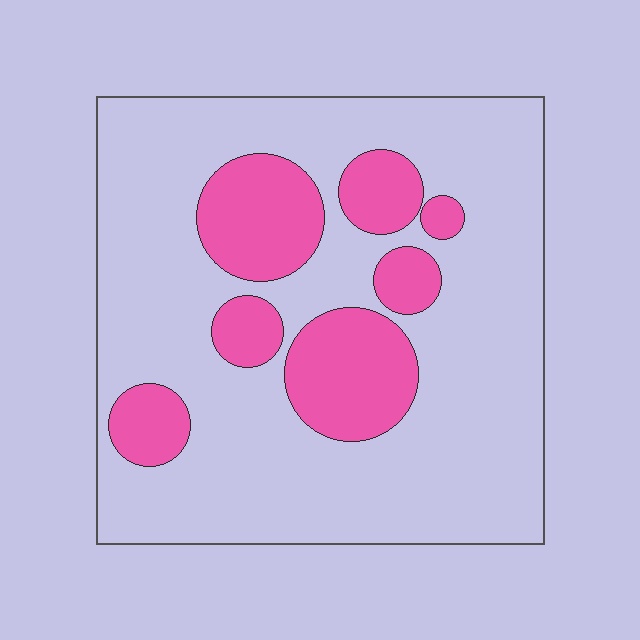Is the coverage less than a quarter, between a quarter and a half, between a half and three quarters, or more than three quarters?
Less than a quarter.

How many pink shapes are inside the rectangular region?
7.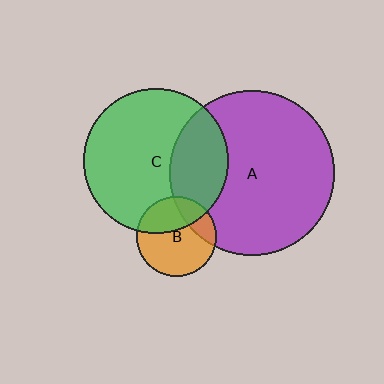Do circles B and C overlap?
Yes.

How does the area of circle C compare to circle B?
Approximately 3.2 times.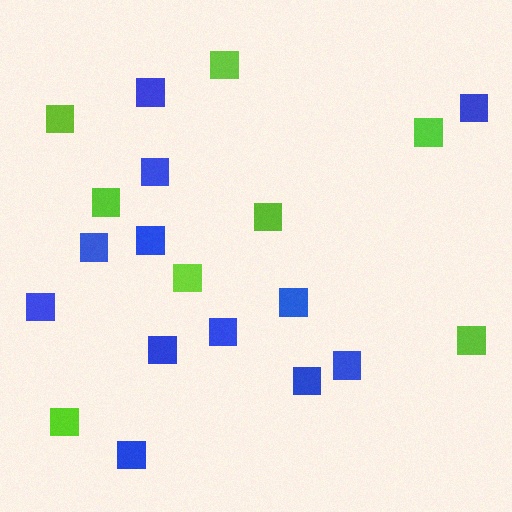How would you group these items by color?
There are 2 groups: one group of blue squares (12) and one group of lime squares (8).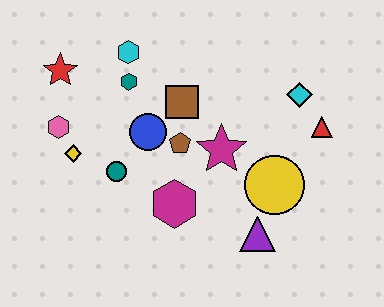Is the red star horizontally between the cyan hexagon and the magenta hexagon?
No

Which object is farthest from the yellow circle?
The red star is farthest from the yellow circle.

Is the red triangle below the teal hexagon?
Yes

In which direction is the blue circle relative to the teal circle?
The blue circle is above the teal circle.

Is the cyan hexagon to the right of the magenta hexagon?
No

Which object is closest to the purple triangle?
The yellow circle is closest to the purple triangle.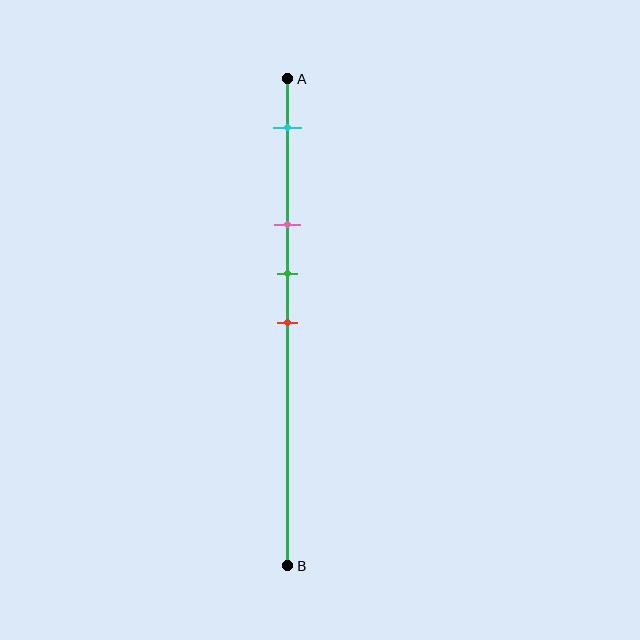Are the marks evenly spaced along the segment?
No, the marks are not evenly spaced.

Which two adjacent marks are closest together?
The green and red marks are the closest adjacent pair.